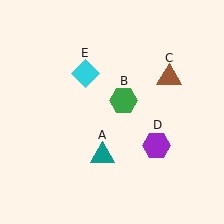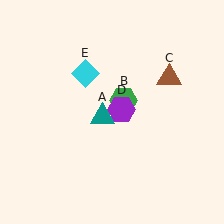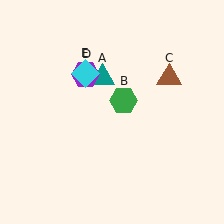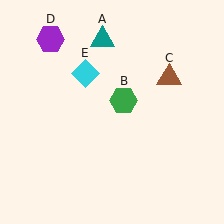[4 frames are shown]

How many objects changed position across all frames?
2 objects changed position: teal triangle (object A), purple hexagon (object D).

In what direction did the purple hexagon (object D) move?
The purple hexagon (object D) moved up and to the left.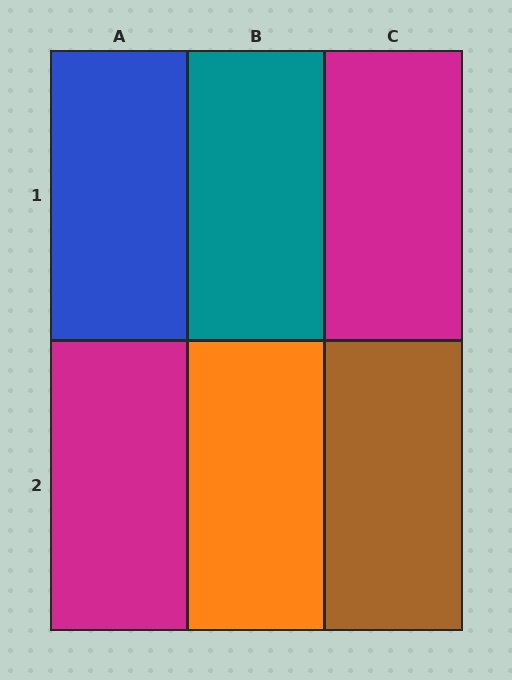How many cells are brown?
1 cell is brown.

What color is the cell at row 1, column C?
Magenta.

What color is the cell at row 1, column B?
Teal.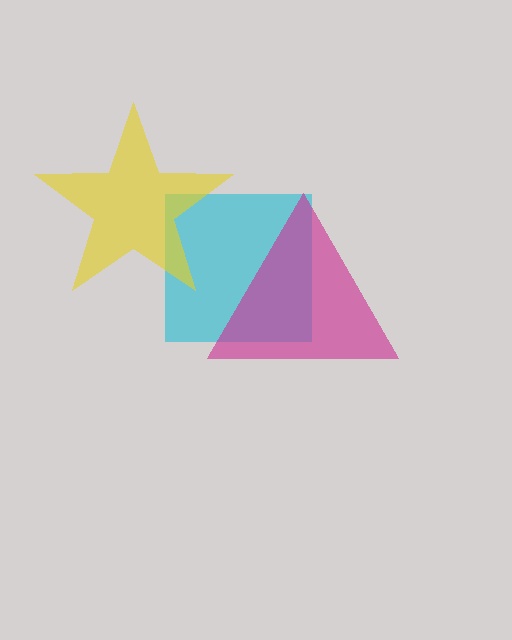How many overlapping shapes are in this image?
There are 3 overlapping shapes in the image.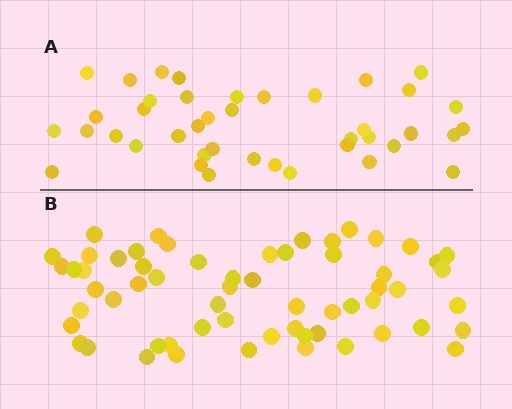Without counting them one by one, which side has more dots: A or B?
Region B (the bottom region) has more dots.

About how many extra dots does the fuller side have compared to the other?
Region B has approximately 20 more dots than region A.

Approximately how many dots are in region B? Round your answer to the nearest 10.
About 60 dots.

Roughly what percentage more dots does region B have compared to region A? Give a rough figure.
About 45% more.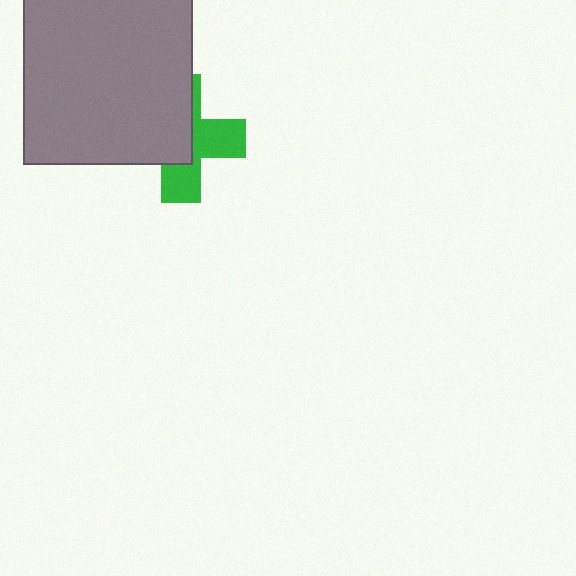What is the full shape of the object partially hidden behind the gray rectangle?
The partially hidden object is a green cross.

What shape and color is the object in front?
The object in front is a gray rectangle.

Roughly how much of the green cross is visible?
About half of it is visible (roughly 46%).